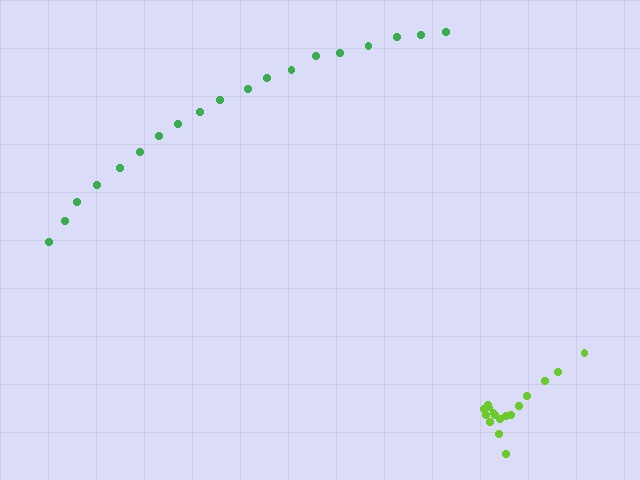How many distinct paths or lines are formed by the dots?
There are 2 distinct paths.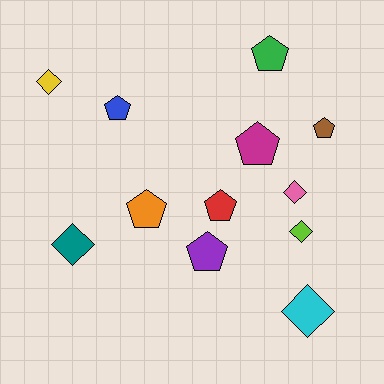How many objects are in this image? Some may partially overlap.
There are 12 objects.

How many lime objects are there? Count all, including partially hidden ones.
There is 1 lime object.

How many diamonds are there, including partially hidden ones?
There are 5 diamonds.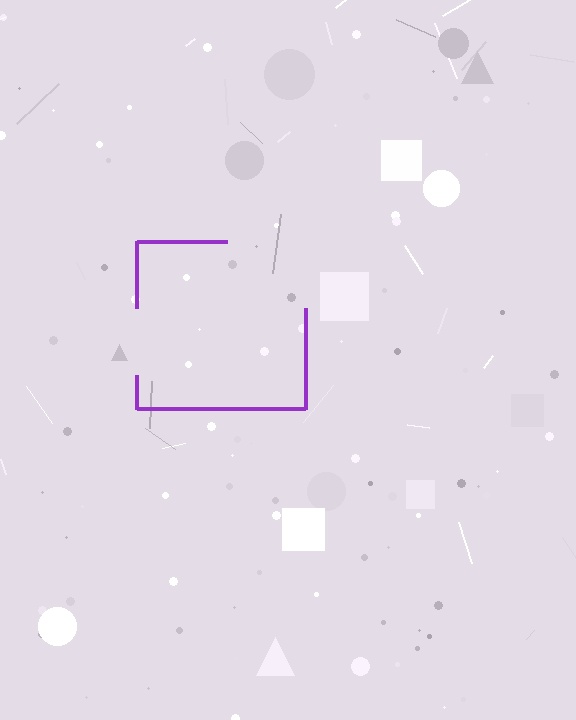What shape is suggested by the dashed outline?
The dashed outline suggests a square.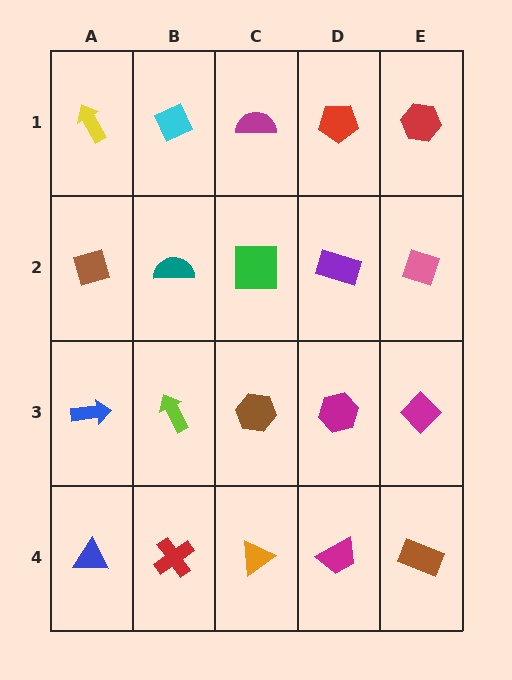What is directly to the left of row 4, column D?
An orange triangle.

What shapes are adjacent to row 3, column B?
A teal semicircle (row 2, column B), a red cross (row 4, column B), a blue arrow (row 3, column A), a brown hexagon (row 3, column C).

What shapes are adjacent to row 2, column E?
A red hexagon (row 1, column E), a magenta diamond (row 3, column E), a purple rectangle (row 2, column D).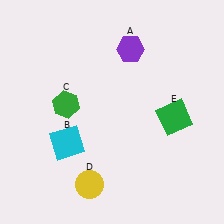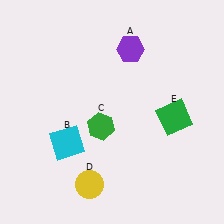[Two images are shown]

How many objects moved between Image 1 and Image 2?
1 object moved between the two images.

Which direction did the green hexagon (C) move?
The green hexagon (C) moved right.